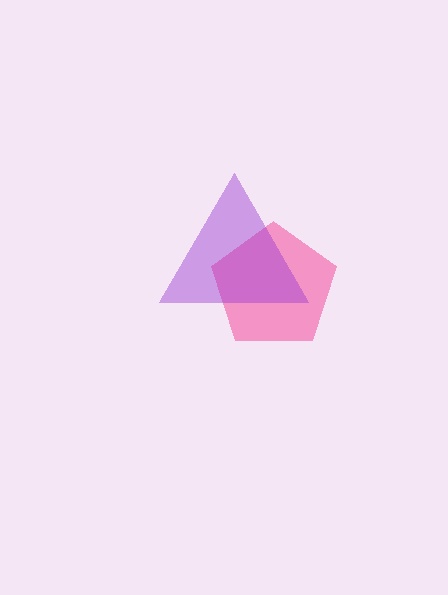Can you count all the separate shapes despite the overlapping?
Yes, there are 2 separate shapes.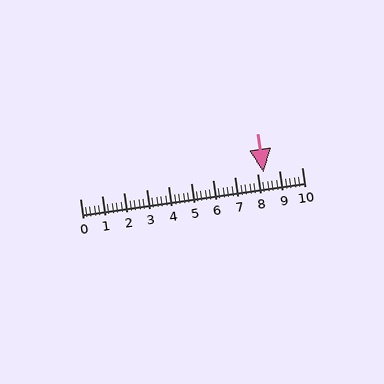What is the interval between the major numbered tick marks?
The major tick marks are spaced 1 units apart.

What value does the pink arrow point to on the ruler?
The pink arrow points to approximately 8.3.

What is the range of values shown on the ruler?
The ruler shows values from 0 to 10.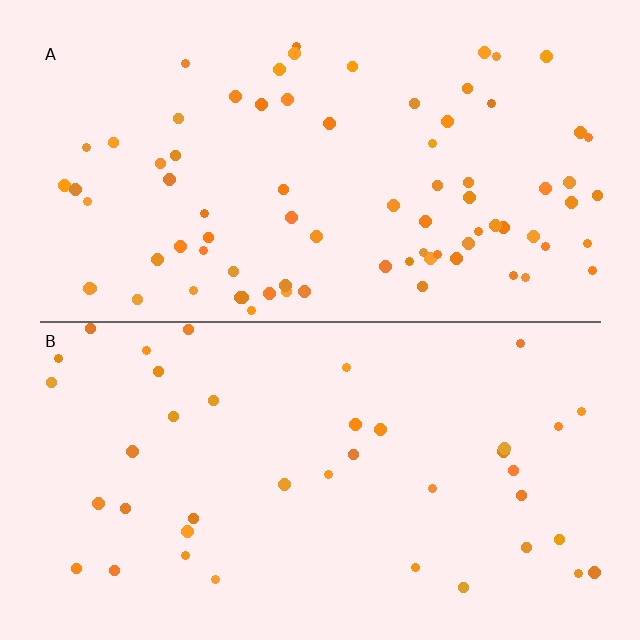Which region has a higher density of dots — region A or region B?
A (the top).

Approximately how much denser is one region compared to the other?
Approximately 2.0× — region A over region B.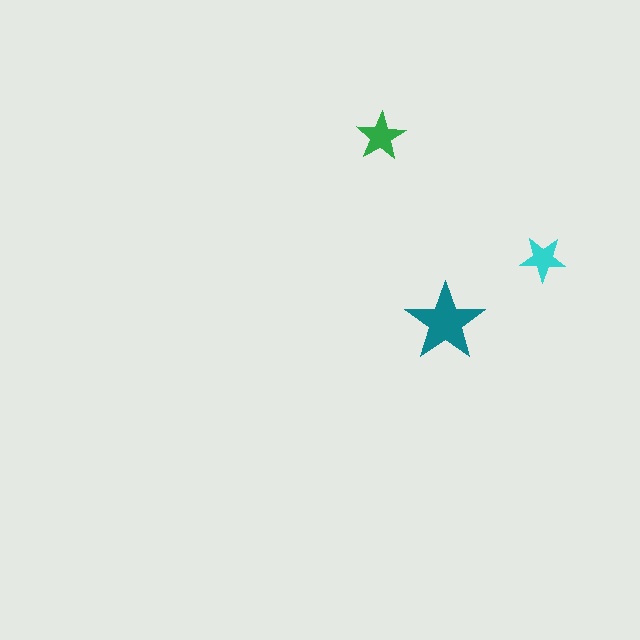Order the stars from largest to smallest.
the teal one, the green one, the cyan one.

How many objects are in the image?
There are 3 objects in the image.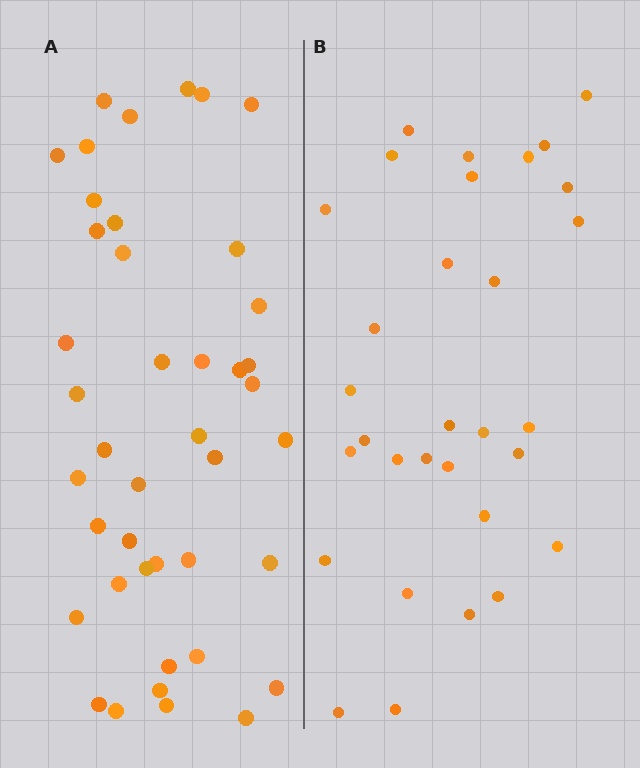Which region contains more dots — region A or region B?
Region A (the left region) has more dots.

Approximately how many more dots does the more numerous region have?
Region A has roughly 12 or so more dots than region B.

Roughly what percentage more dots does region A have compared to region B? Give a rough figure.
About 35% more.